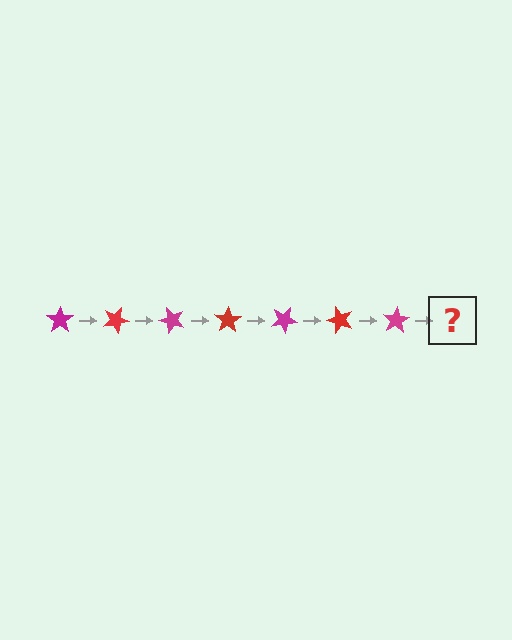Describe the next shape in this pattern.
It should be a red star, rotated 175 degrees from the start.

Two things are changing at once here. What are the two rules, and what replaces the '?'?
The two rules are that it rotates 25 degrees each step and the color cycles through magenta and red. The '?' should be a red star, rotated 175 degrees from the start.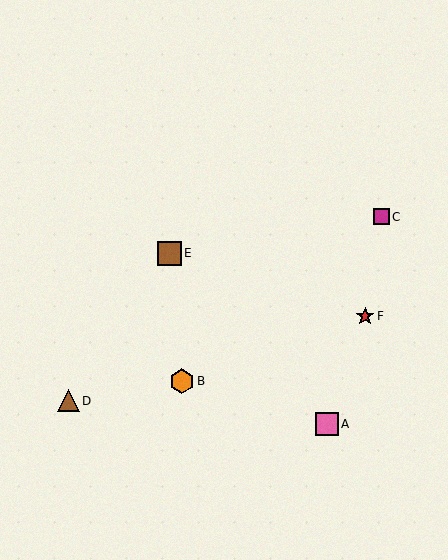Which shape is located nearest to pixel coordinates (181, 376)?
The orange hexagon (labeled B) at (182, 381) is nearest to that location.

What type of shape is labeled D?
Shape D is a brown triangle.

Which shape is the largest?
The orange hexagon (labeled B) is the largest.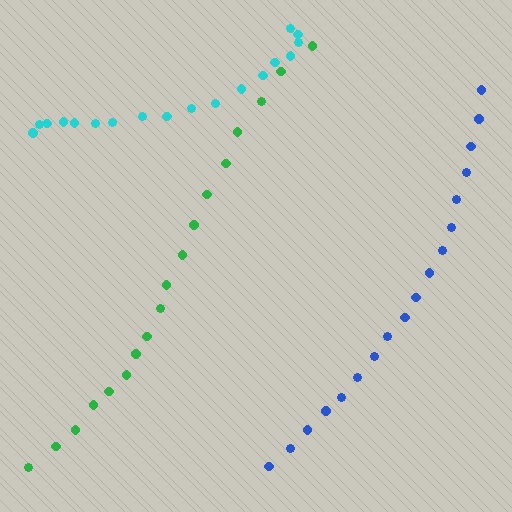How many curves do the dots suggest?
There are 3 distinct paths.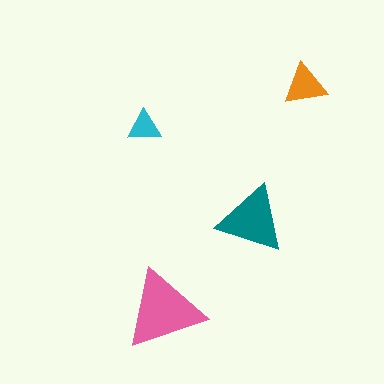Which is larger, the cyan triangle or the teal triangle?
The teal one.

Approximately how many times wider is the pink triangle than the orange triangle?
About 2 times wider.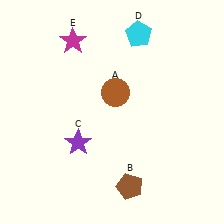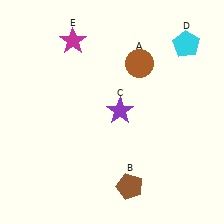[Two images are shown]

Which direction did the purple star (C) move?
The purple star (C) moved right.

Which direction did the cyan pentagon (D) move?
The cyan pentagon (D) moved right.